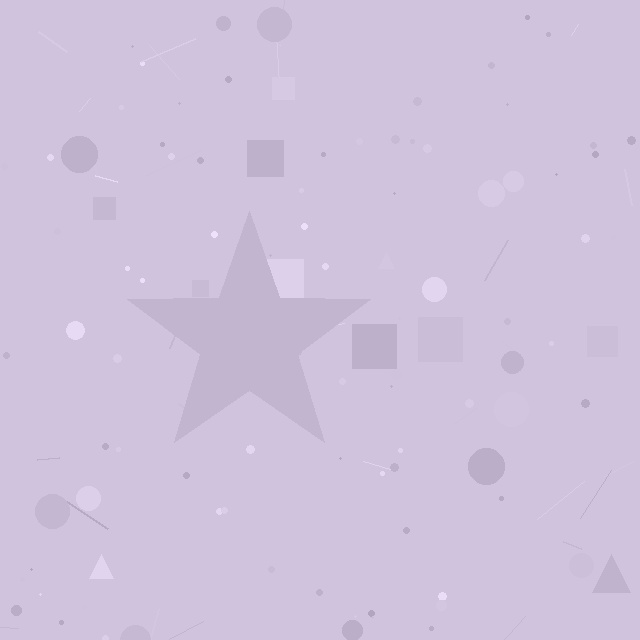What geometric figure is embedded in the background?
A star is embedded in the background.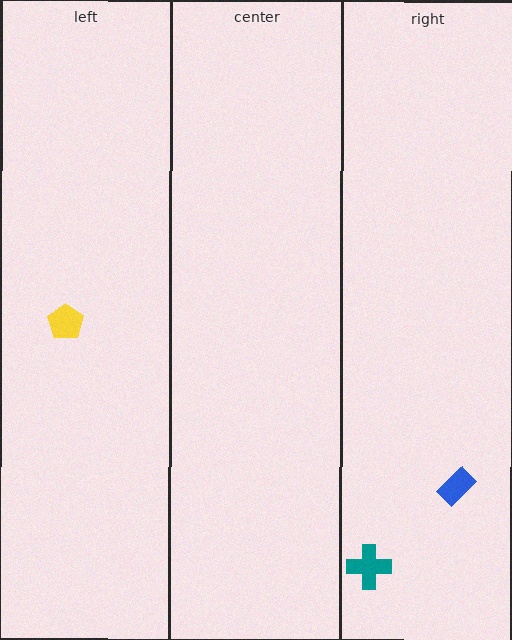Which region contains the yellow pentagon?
The left region.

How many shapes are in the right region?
2.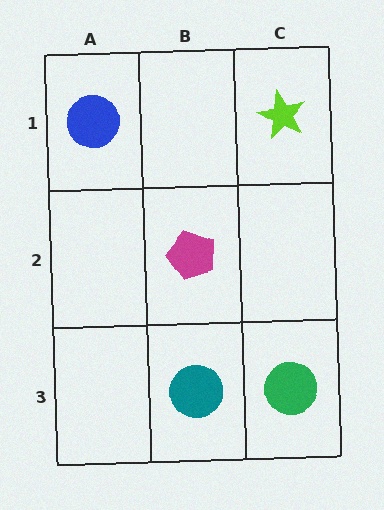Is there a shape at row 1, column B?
No, that cell is empty.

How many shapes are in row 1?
2 shapes.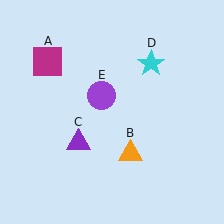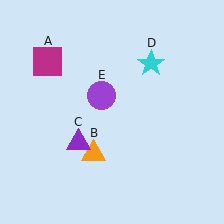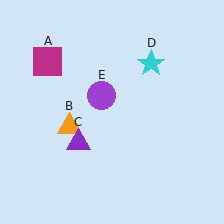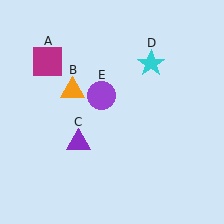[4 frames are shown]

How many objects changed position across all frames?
1 object changed position: orange triangle (object B).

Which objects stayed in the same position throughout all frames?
Magenta square (object A) and purple triangle (object C) and cyan star (object D) and purple circle (object E) remained stationary.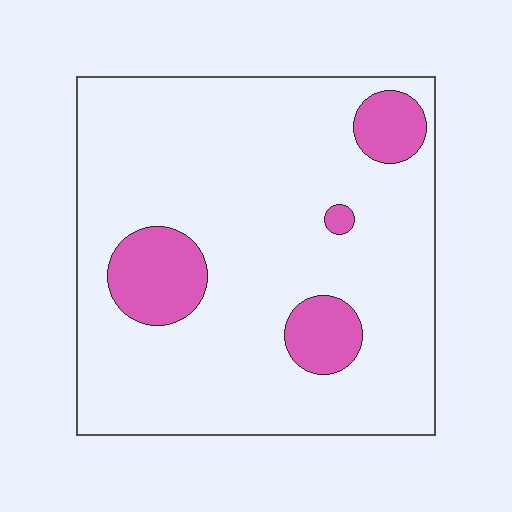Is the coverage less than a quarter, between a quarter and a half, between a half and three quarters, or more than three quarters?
Less than a quarter.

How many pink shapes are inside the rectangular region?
4.